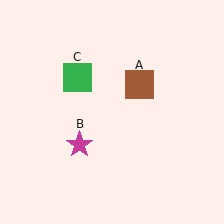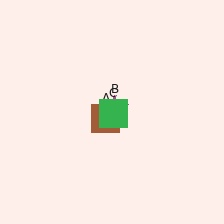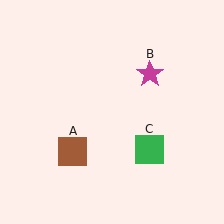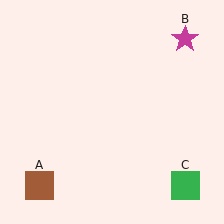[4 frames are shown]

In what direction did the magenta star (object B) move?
The magenta star (object B) moved up and to the right.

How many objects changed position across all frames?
3 objects changed position: brown square (object A), magenta star (object B), green square (object C).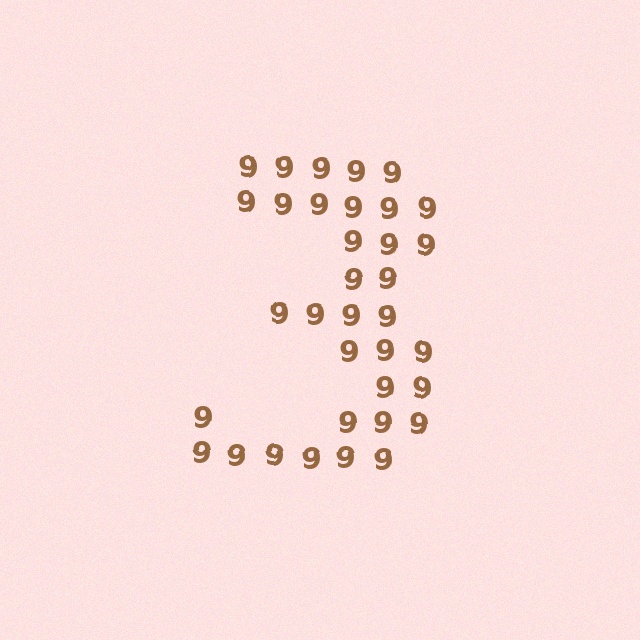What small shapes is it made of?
It is made of small digit 9's.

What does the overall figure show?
The overall figure shows the digit 3.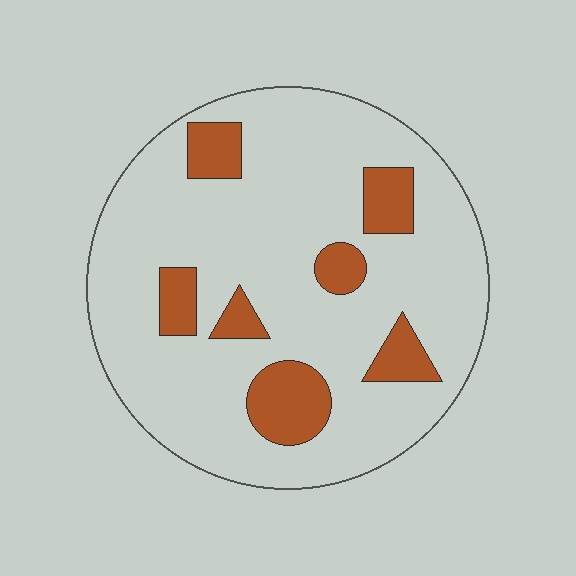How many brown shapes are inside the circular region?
7.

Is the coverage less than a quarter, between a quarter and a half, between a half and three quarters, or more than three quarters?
Less than a quarter.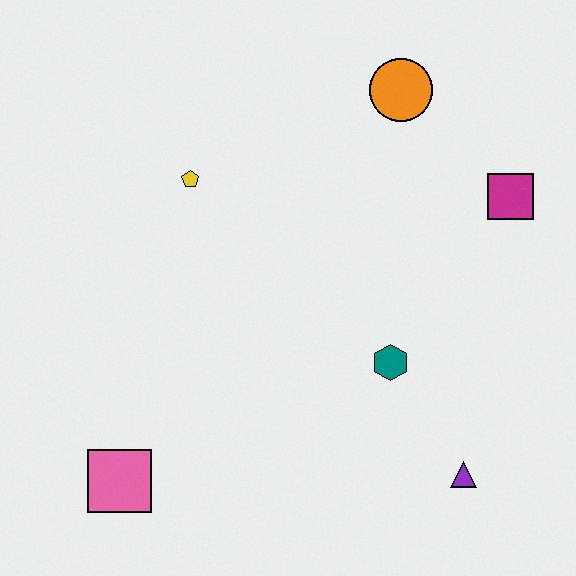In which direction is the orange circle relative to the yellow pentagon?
The orange circle is to the right of the yellow pentagon.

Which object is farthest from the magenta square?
The pink square is farthest from the magenta square.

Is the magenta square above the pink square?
Yes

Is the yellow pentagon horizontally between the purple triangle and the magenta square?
No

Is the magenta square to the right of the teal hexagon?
Yes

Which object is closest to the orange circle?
The magenta square is closest to the orange circle.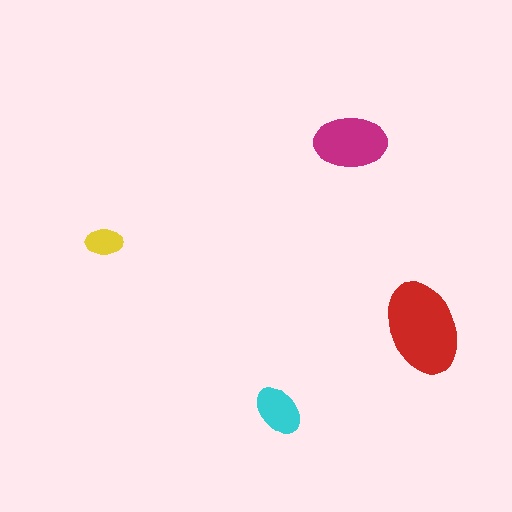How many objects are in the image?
There are 4 objects in the image.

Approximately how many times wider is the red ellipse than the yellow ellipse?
About 2.5 times wider.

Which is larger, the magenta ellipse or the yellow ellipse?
The magenta one.